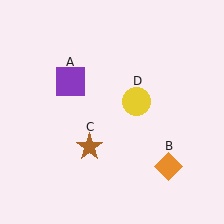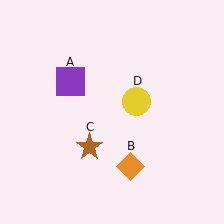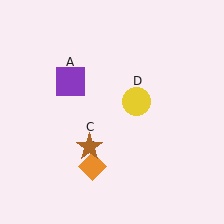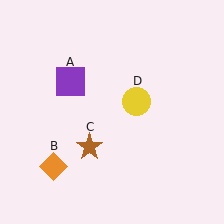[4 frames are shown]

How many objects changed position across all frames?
1 object changed position: orange diamond (object B).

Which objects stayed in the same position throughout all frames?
Purple square (object A) and brown star (object C) and yellow circle (object D) remained stationary.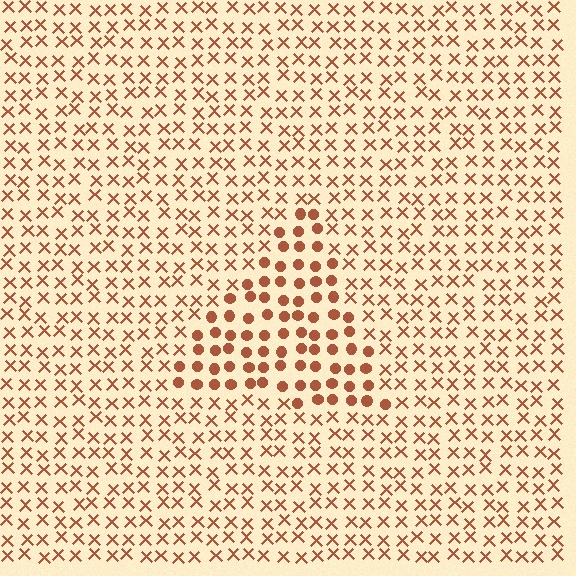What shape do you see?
I see a triangle.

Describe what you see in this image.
The image is filled with small brown elements arranged in a uniform grid. A triangle-shaped region contains circles, while the surrounding area contains X marks. The boundary is defined purely by the change in element shape.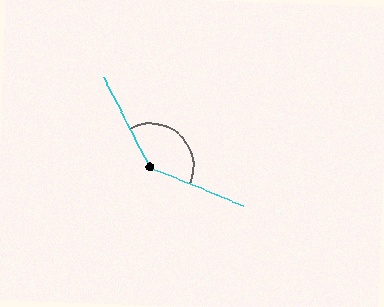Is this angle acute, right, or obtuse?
It is obtuse.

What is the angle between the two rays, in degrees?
Approximately 139 degrees.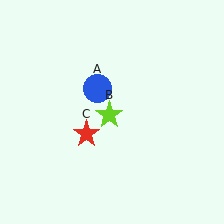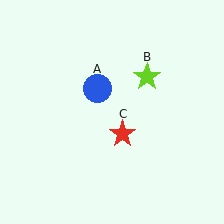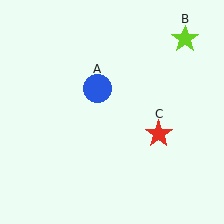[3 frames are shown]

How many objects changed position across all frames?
2 objects changed position: lime star (object B), red star (object C).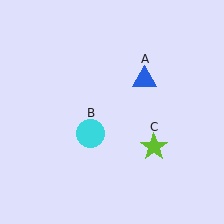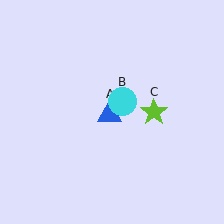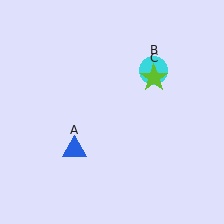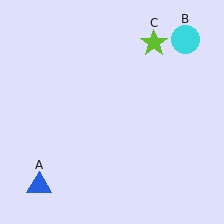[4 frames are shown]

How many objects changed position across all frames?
3 objects changed position: blue triangle (object A), cyan circle (object B), lime star (object C).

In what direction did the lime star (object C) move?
The lime star (object C) moved up.